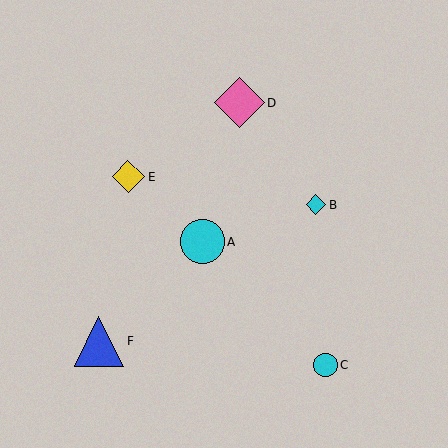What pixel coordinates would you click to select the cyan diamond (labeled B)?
Click at (316, 205) to select the cyan diamond B.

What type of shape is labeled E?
Shape E is a yellow diamond.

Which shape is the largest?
The pink diamond (labeled D) is the largest.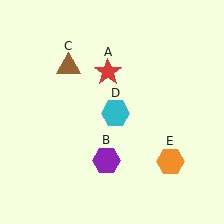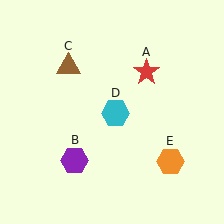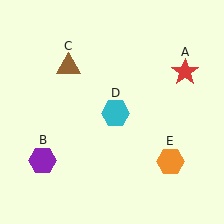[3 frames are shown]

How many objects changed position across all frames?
2 objects changed position: red star (object A), purple hexagon (object B).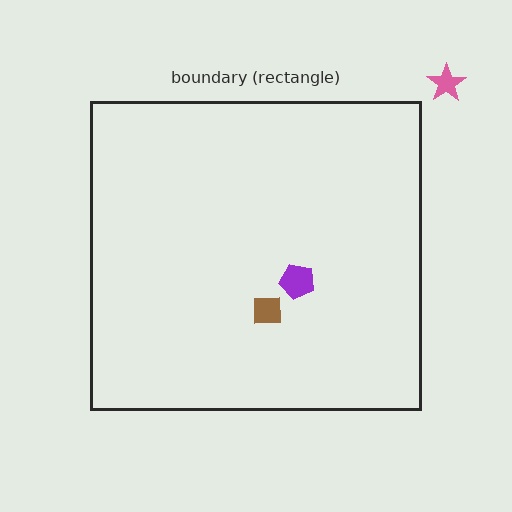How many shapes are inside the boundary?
2 inside, 1 outside.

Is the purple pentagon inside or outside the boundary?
Inside.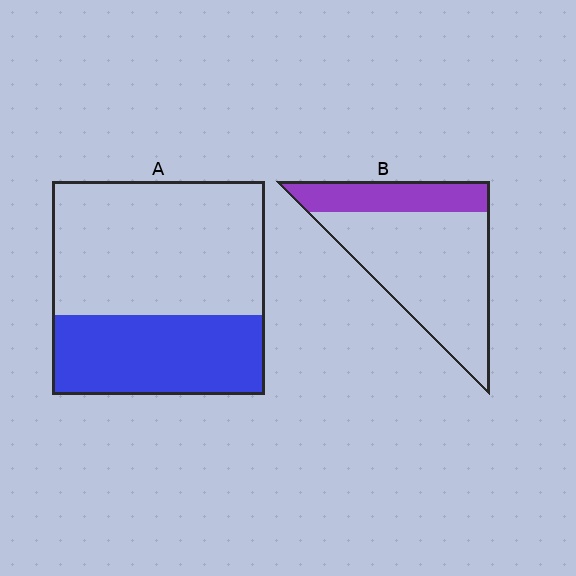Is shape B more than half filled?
No.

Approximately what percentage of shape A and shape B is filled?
A is approximately 35% and B is approximately 25%.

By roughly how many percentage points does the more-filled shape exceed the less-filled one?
By roughly 10 percentage points (A over B).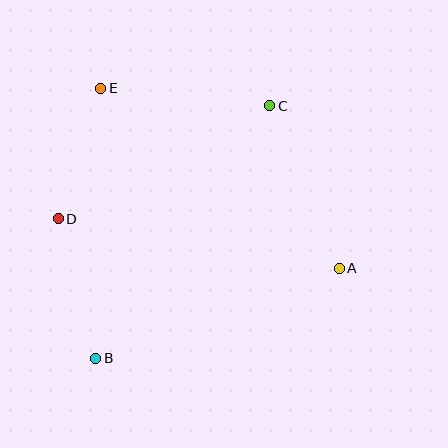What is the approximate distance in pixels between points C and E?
The distance between C and E is approximately 170 pixels.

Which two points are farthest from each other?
Points B and C are farthest from each other.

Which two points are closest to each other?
Points D and E are closest to each other.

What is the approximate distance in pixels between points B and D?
The distance between B and D is approximately 144 pixels.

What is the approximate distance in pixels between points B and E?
The distance between B and E is approximately 270 pixels.